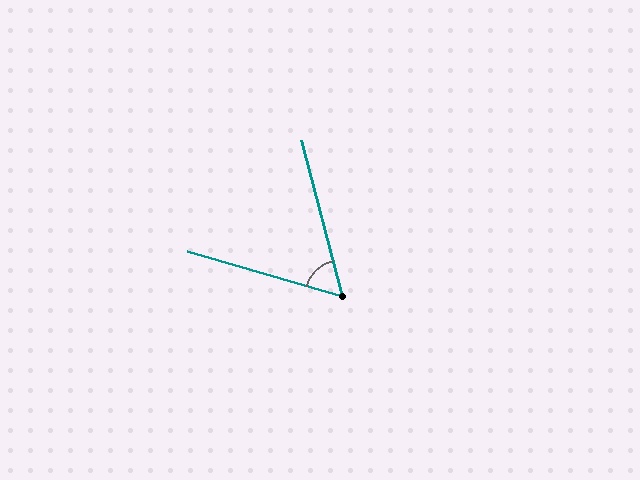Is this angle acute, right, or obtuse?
It is acute.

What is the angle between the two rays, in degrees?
Approximately 59 degrees.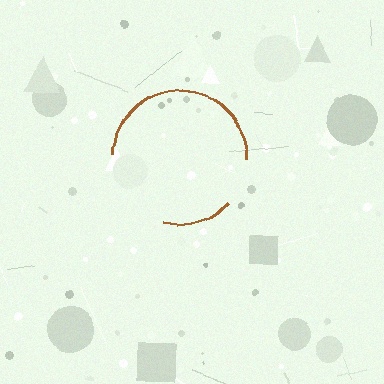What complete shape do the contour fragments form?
The contour fragments form a circle.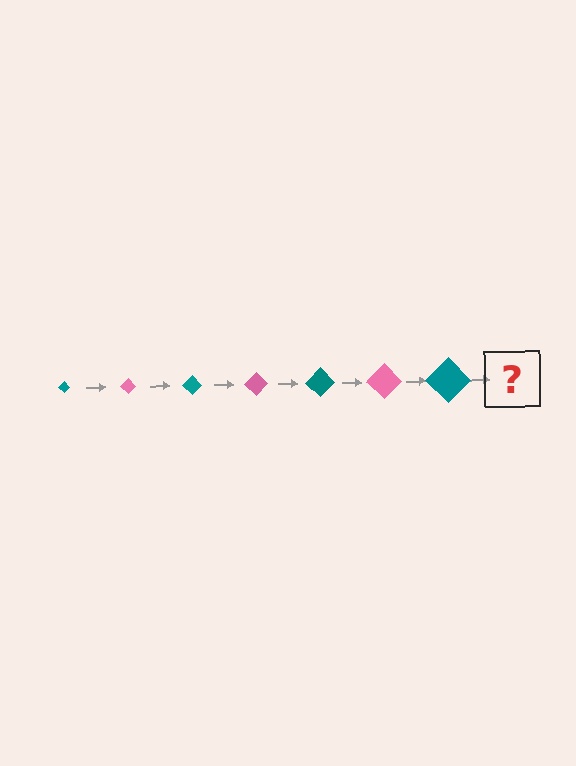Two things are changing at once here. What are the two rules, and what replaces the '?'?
The two rules are that the diamond grows larger each step and the color cycles through teal and pink. The '?' should be a pink diamond, larger than the previous one.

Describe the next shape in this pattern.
It should be a pink diamond, larger than the previous one.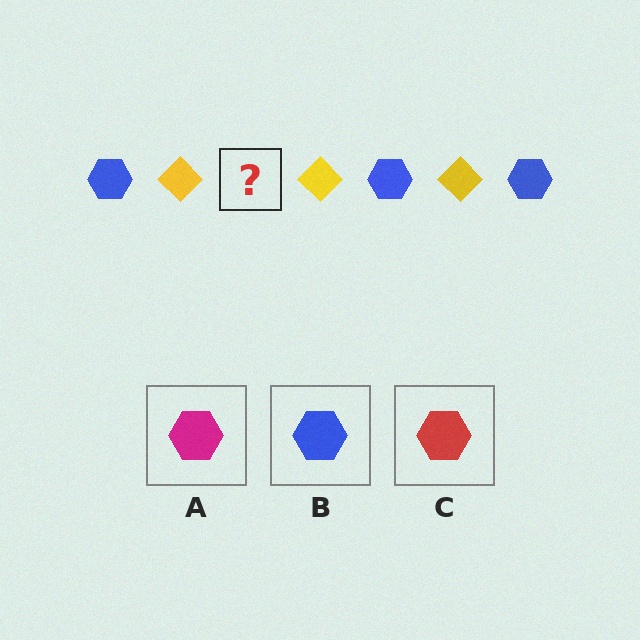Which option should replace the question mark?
Option B.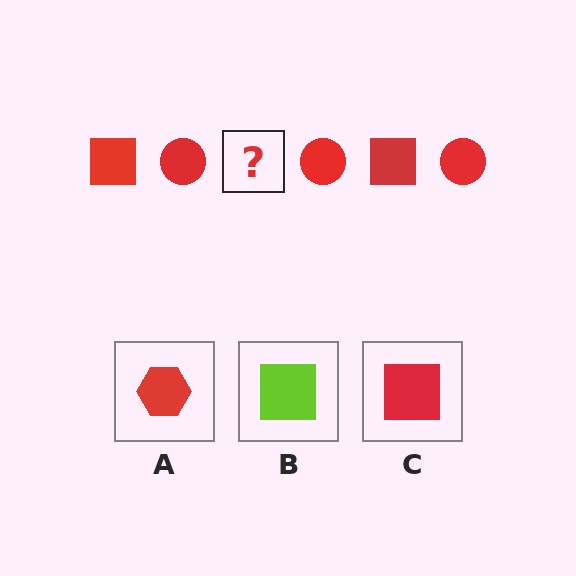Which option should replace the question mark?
Option C.